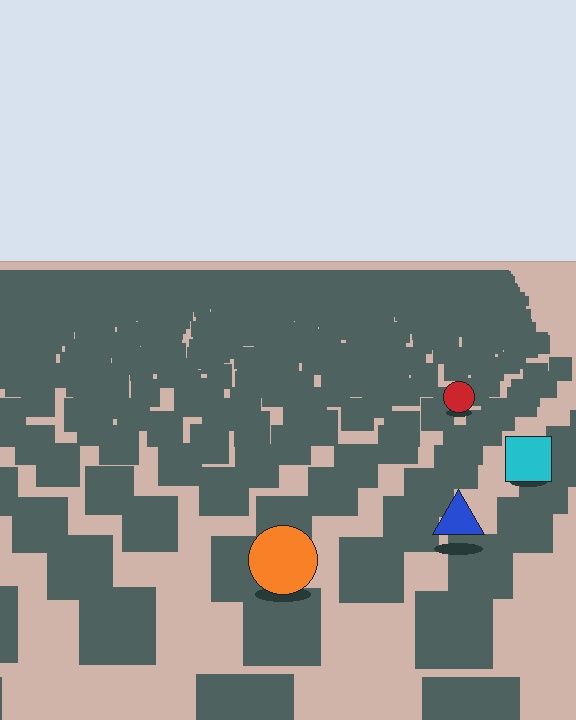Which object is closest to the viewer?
The orange circle is closest. The texture marks near it are larger and more spread out.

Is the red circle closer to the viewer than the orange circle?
No. The orange circle is closer — you can tell from the texture gradient: the ground texture is coarser near it.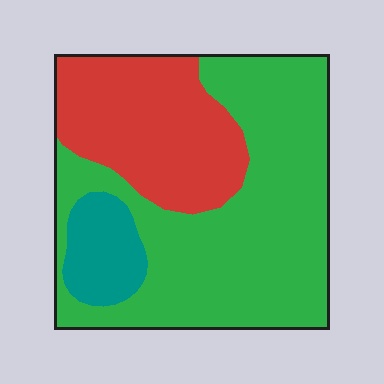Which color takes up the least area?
Teal, at roughly 10%.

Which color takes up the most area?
Green, at roughly 60%.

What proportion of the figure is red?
Red covers around 30% of the figure.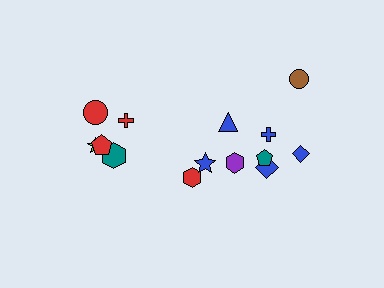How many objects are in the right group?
There are 8 objects.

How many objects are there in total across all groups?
There are 14 objects.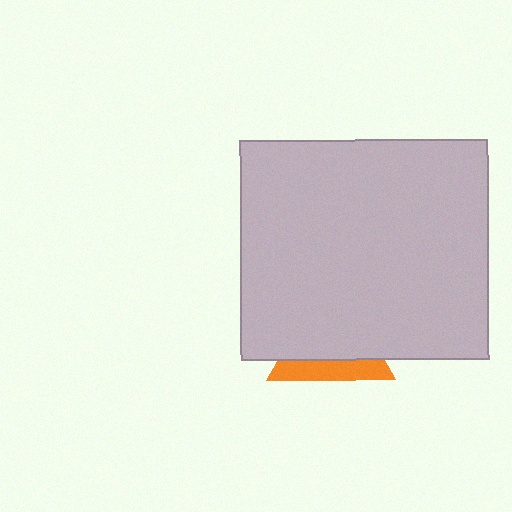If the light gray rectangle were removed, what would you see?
You would see the complete orange triangle.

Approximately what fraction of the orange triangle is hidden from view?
Roughly 68% of the orange triangle is hidden behind the light gray rectangle.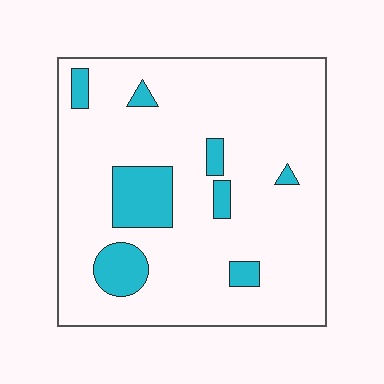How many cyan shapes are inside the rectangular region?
8.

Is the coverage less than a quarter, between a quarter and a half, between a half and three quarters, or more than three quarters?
Less than a quarter.